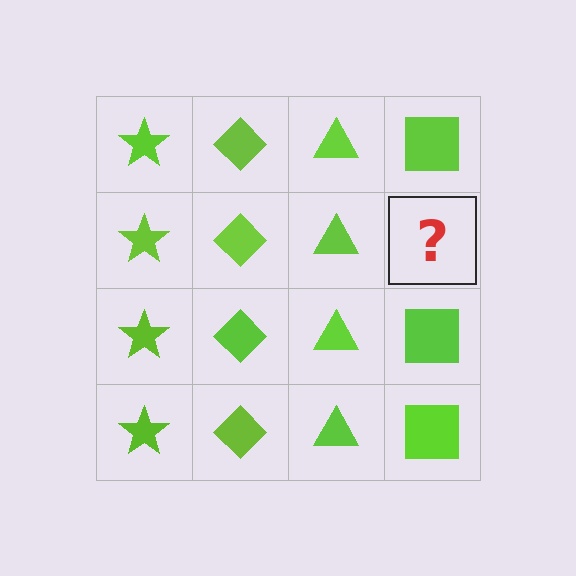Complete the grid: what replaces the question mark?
The question mark should be replaced with a lime square.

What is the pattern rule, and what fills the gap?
The rule is that each column has a consistent shape. The gap should be filled with a lime square.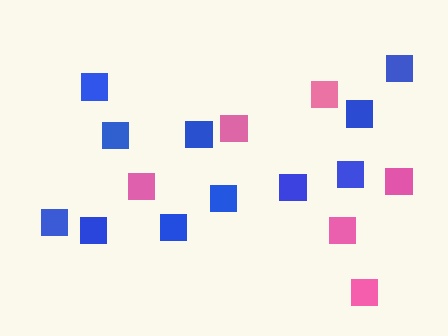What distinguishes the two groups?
There are 2 groups: one group of blue squares (11) and one group of pink squares (6).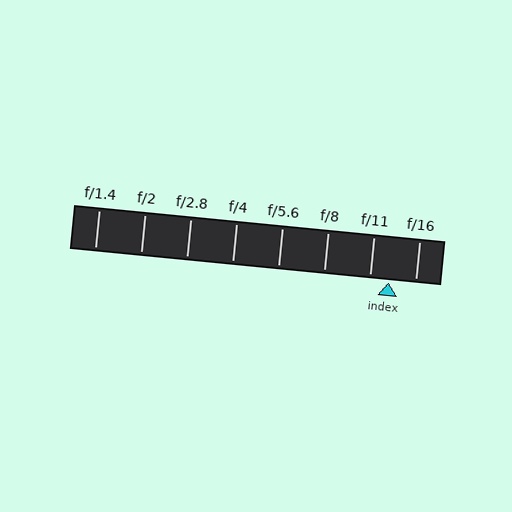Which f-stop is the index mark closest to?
The index mark is closest to f/11.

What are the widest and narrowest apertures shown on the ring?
The widest aperture shown is f/1.4 and the narrowest is f/16.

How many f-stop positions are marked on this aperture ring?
There are 8 f-stop positions marked.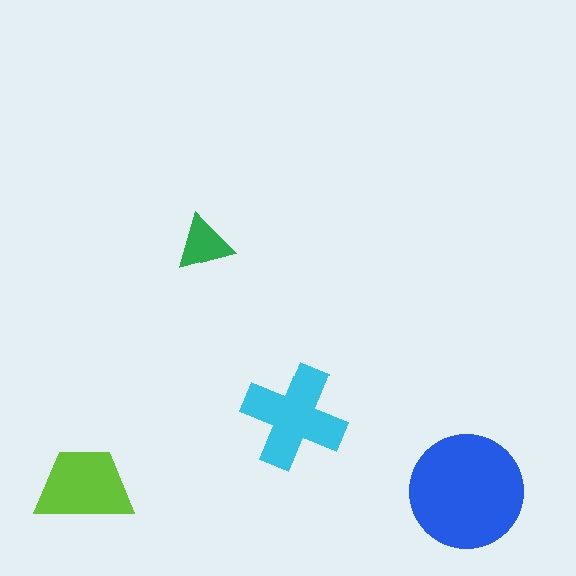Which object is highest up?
The green triangle is topmost.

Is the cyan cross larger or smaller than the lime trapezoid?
Larger.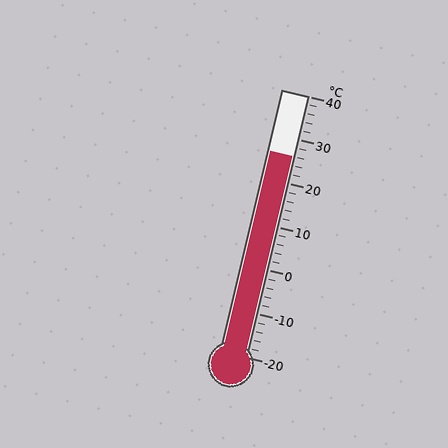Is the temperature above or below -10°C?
The temperature is above -10°C.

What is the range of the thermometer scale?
The thermometer scale ranges from -20°C to 40°C.